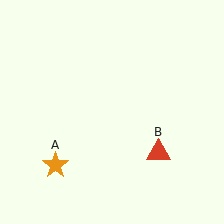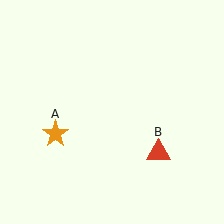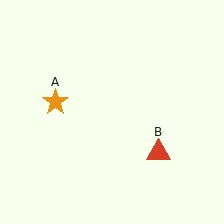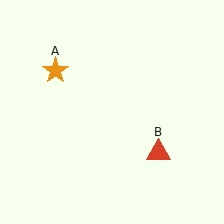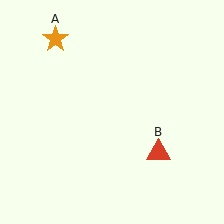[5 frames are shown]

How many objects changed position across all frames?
1 object changed position: orange star (object A).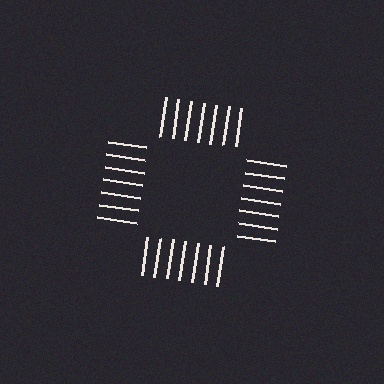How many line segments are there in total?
28 — 7 along each of the 4 edges.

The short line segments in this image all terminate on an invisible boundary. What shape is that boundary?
An illusory square — the line segments terminate on its edges but no continuous stroke is drawn.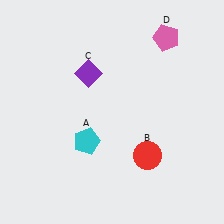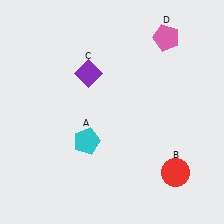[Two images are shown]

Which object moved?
The red circle (B) moved right.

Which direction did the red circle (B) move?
The red circle (B) moved right.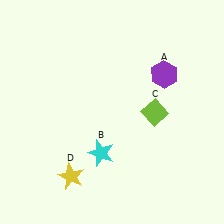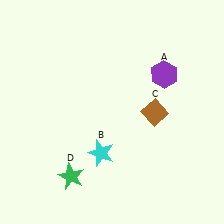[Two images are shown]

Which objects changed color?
C changed from lime to brown. D changed from yellow to green.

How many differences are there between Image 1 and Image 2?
There are 2 differences between the two images.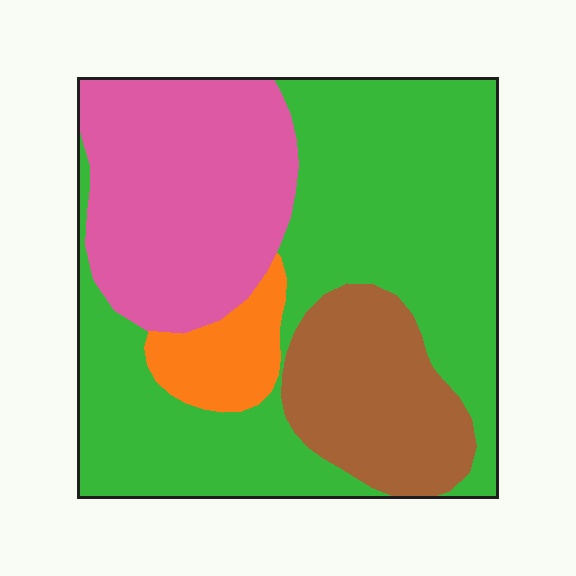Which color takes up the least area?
Orange, at roughly 5%.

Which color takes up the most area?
Green, at roughly 50%.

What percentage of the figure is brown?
Brown covers roughly 15% of the figure.